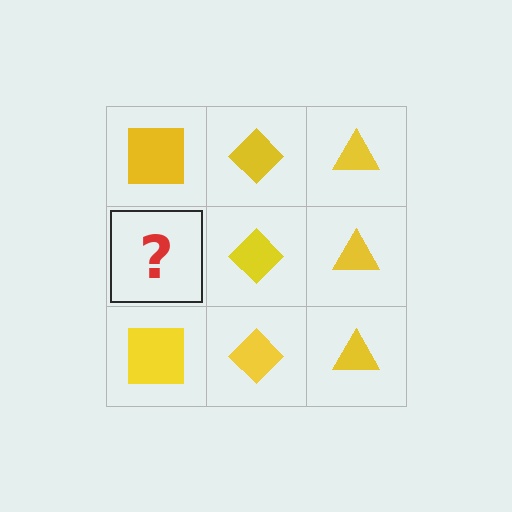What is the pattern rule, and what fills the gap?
The rule is that each column has a consistent shape. The gap should be filled with a yellow square.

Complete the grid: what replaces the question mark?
The question mark should be replaced with a yellow square.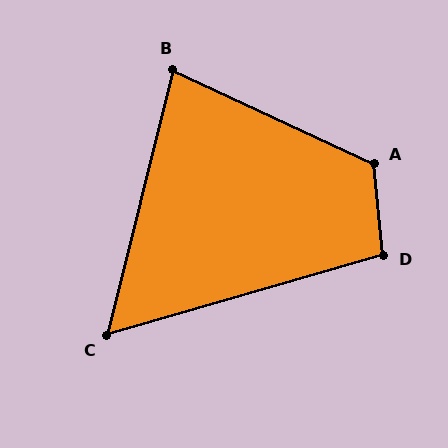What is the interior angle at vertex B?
Approximately 79 degrees (acute).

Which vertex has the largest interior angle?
A, at approximately 120 degrees.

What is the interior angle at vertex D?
Approximately 101 degrees (obtuse).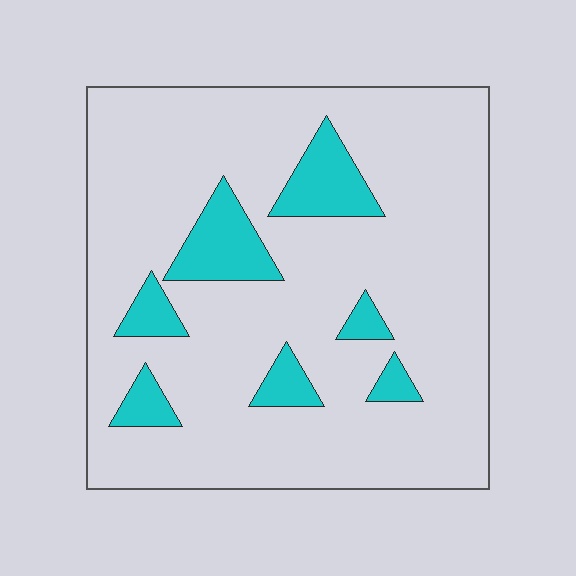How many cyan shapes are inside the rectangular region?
7.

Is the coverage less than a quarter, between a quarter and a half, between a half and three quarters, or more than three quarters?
Less than a quarter.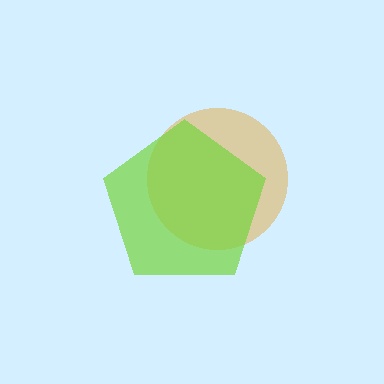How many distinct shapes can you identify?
There are 2 distinct shapes: an orange circle, a lime pentagon.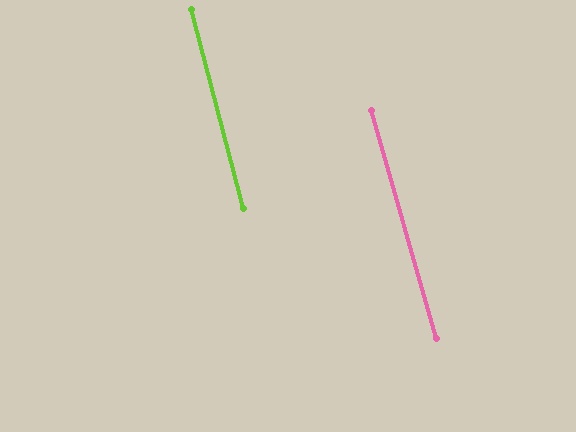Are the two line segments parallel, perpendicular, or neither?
Parallel — their directions differ by only 1.1°.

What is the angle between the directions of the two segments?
Approximately 1 degree.